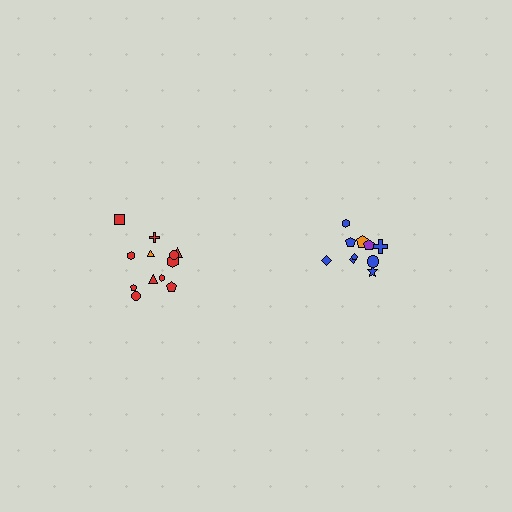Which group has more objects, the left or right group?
The left group.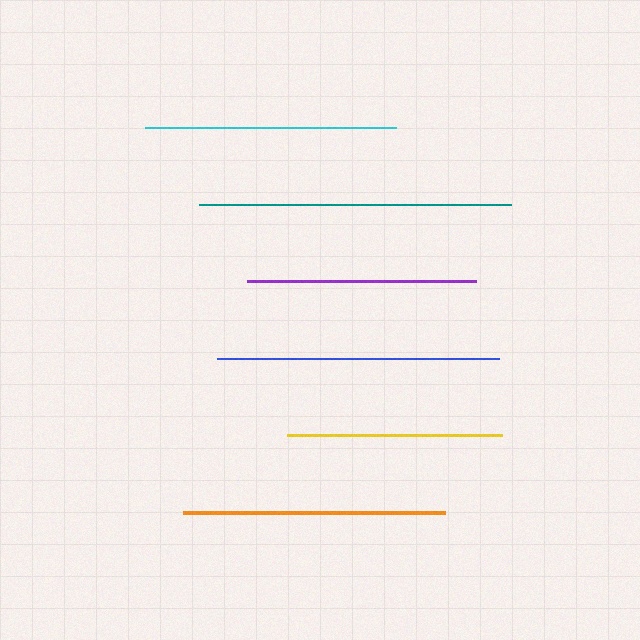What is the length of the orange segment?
The orange segment is approximately 262 pixels long.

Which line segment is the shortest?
The yellow line is the shortest at approximately 215 pixels.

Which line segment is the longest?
The teal line is the longest at approximately 312 pixels.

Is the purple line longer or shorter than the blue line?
The blue line is longer than the purple line.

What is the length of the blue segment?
The blue segment is approximately 282 pixels long.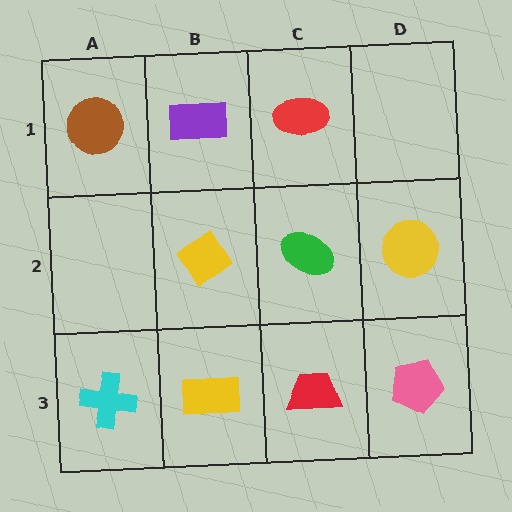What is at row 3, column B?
A yellow rectangle.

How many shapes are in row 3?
4 shapes.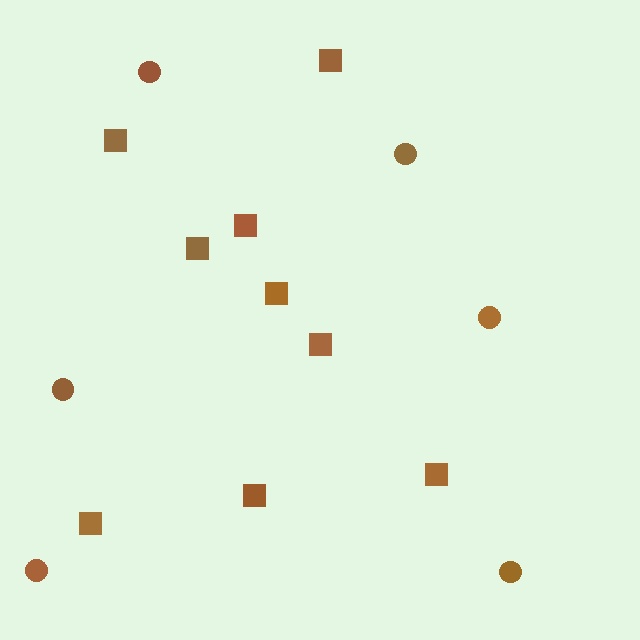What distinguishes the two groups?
There are 2 groups: one group of squares (9) and one group of circles (6).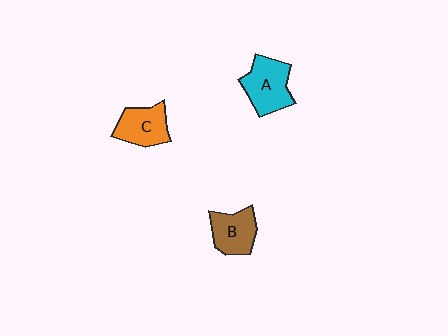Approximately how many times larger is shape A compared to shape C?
Approximately 1.2 times.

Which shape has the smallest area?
Shape B (brown).